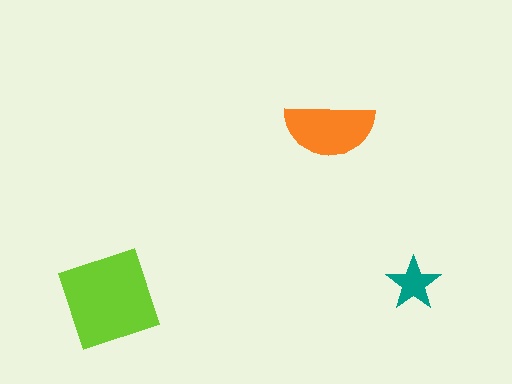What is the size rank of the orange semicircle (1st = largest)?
2nd.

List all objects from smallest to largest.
The teal star, the orange semicircle, the lime diamond.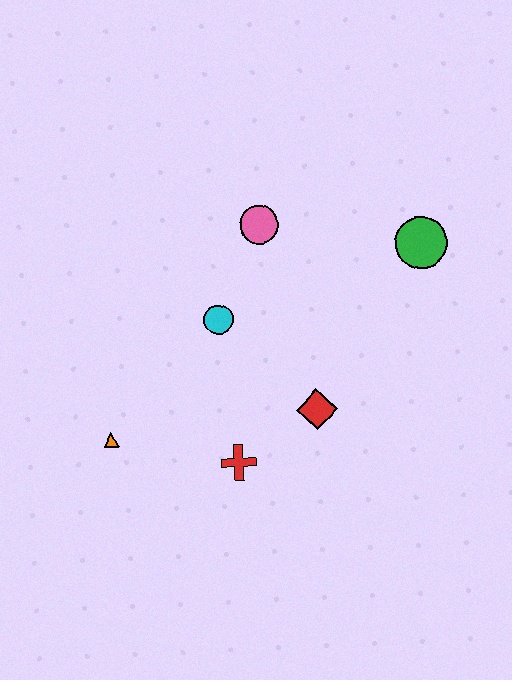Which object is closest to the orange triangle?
The red cross is closest to the orange triangle.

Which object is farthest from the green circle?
The orange triangle is farthest from the green circle.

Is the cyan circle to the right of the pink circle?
No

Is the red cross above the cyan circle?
No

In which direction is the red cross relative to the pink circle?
The red cross is below the pink circle.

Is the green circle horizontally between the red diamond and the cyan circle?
No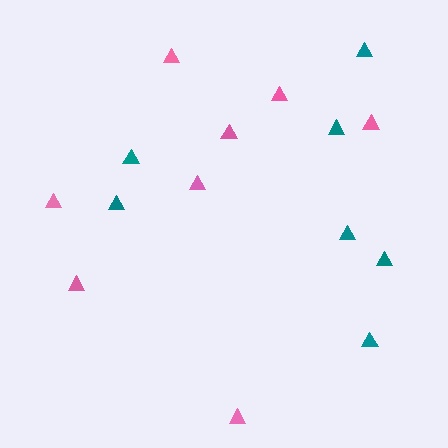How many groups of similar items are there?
There are 2 groups: one group of teal triangles (7) and one group of pink triangles (8).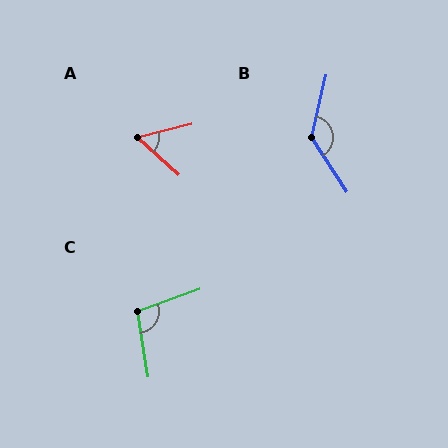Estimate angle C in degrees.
Approximately 101 degrees.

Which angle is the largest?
B, at approximately 134 degrees.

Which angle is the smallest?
A, at approximately 56 degrees.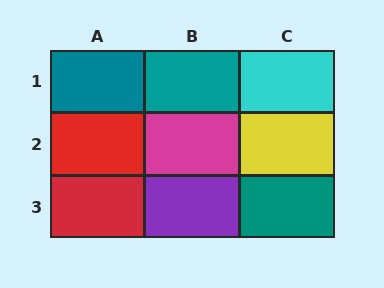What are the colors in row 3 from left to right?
Red, purple, teal.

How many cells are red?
2 cells are red.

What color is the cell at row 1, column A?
Teal.